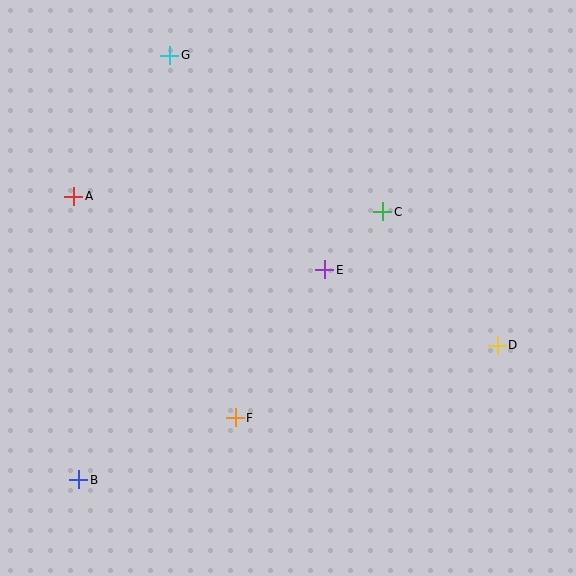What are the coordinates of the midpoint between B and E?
The midpoint between B and E is at (202, 375).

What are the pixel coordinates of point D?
Point D is at (497, 345).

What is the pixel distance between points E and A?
The distance between E and A is 261 pixels.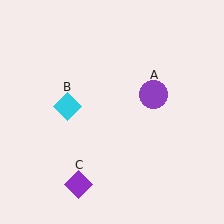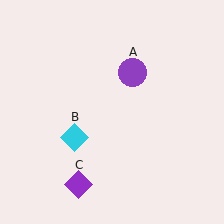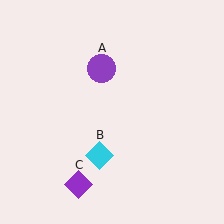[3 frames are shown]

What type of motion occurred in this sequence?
The purple circle (object A), cyan diamond (object B) rotated counterclockwise around the center of the scene.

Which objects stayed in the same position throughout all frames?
Purple diamond (object C) remained stationary.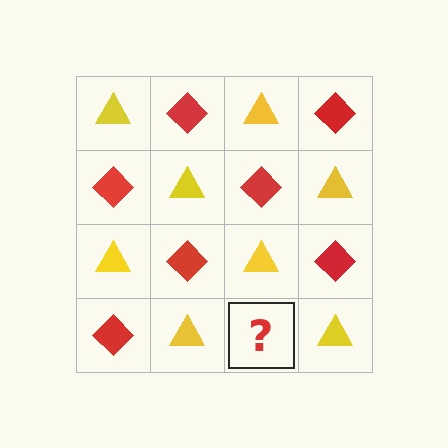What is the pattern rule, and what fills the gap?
The rule is that it alternates yellow triangle and red diamond in a checkerboard pattern. The gap should be filled with a red diamond.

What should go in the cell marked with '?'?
The missing cell should contain a red diamond.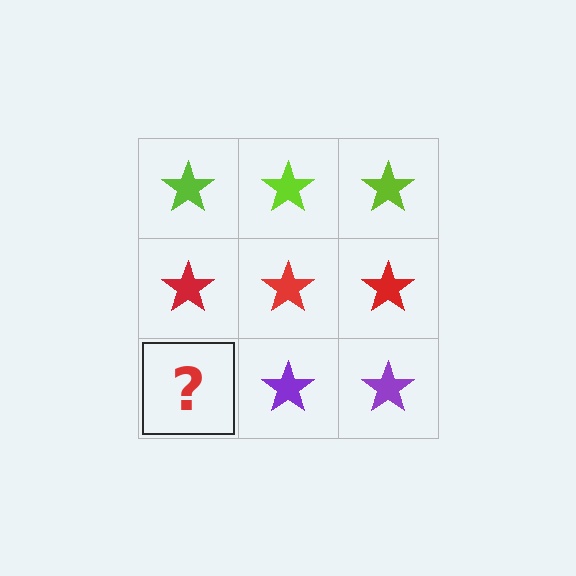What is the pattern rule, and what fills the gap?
The rule is that each row has a consistent color. The gap should be filled with a purple star.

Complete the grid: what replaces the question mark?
The question mark should be replaced with a purple star.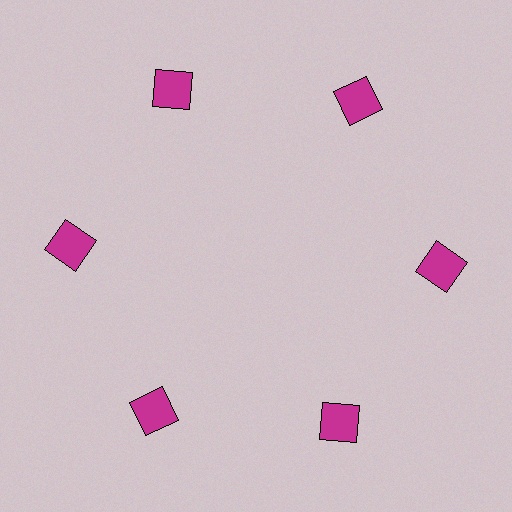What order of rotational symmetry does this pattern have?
This pattern has 6-fold rotational symmetry.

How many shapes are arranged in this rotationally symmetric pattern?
There are 6 shapes, arranged in 6 groups of 1.